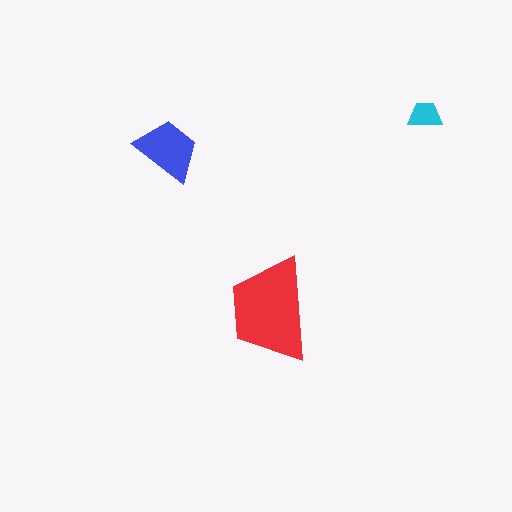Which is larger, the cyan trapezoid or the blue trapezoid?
The blue one.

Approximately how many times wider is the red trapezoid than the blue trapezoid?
About 1.5 times wider.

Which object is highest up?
The cyan trapezoid is topmost.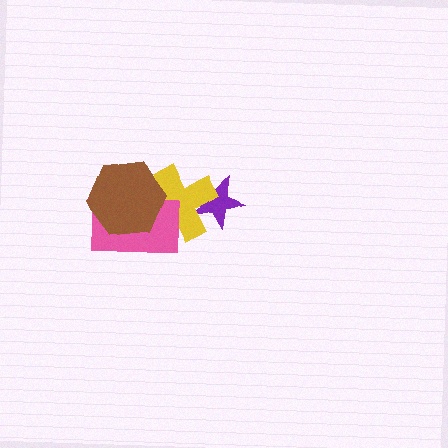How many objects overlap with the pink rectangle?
2 objects overlap with the pink rectangle.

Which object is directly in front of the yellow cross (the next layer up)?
The pink rectangle is directly in front of the yellow cross.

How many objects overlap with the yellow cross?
3 objects overlap with the yellow cross.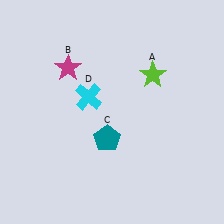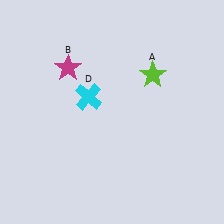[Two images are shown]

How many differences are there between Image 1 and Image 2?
There is 1 difference between the two images.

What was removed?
The teal pentagon (C) was removed in Image 2.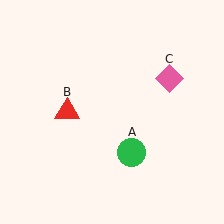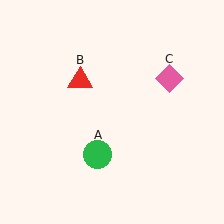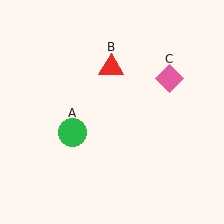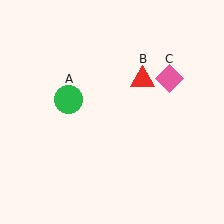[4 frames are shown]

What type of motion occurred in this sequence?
The green circle (object A), red triangle (object B) rotated clockwise around the center of the scene.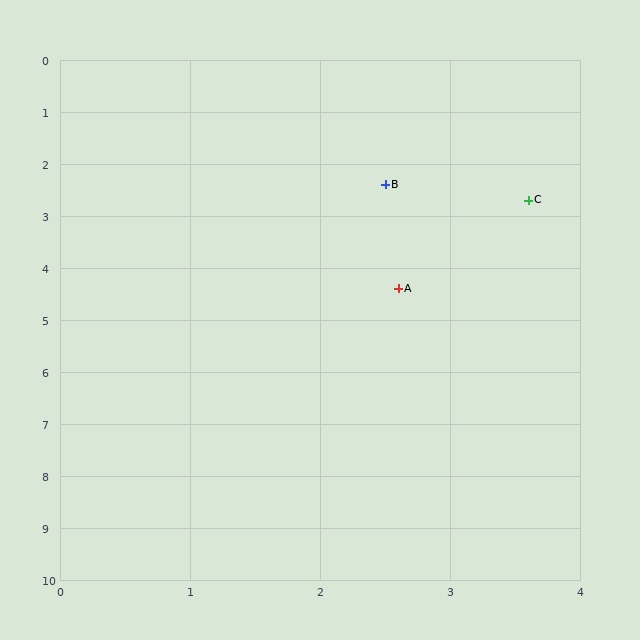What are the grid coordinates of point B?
Point B is at approximately (2.5, 2.4).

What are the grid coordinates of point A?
Point A is at approximately (2.6, 4.4).